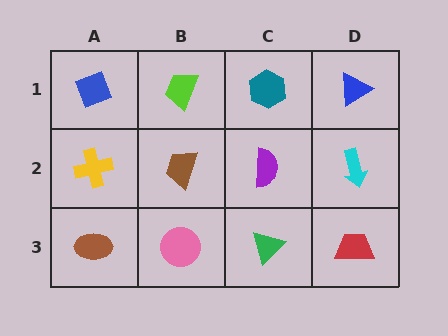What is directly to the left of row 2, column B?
A yellow cross.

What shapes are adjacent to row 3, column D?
A cyan arrow (row 2, column D), a green triangle (row 3, column C).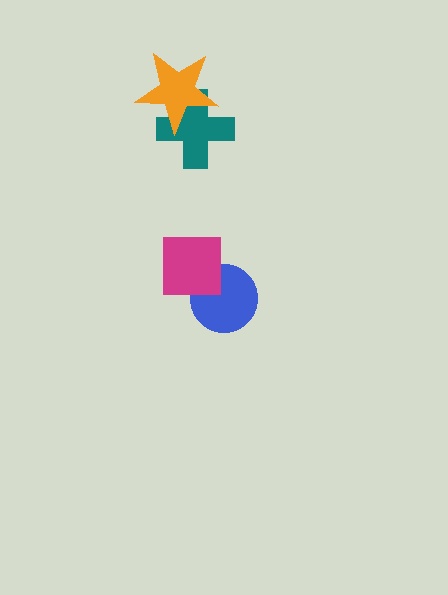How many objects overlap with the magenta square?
1 object overlaps with the magenta square.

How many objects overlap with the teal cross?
1 object overlaps with the teal cross.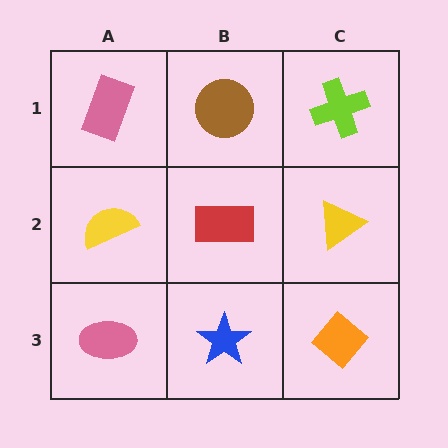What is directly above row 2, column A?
A pink rectangle.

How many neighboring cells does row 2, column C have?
3.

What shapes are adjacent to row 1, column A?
A yellow semicircle (row 2, column A), a brown circle (row 1, column B).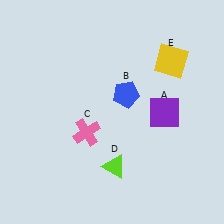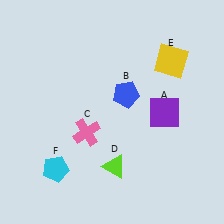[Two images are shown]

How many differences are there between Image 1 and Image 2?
There is 1 difference between the two images.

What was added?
A cyan pentagon (F) was added in Image 2.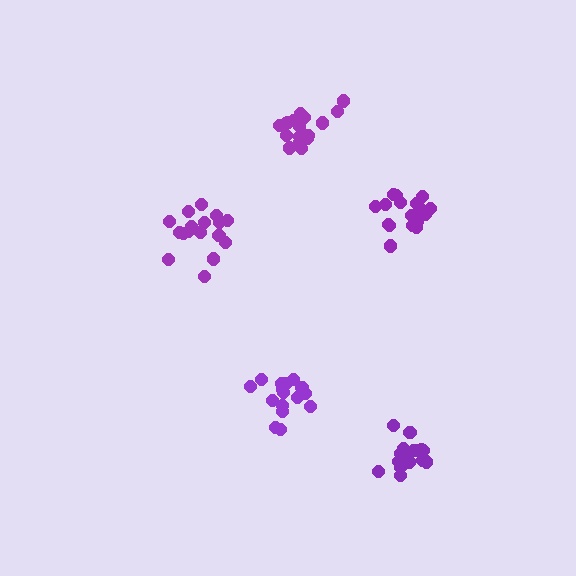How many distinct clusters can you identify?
There are 5 distinct clusters.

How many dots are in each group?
Group 1: 17 dots, Group 2: 16 dots, Group 3: 20 dots, Group 4: 18 dots, Group 5: 17 dots (88 total).